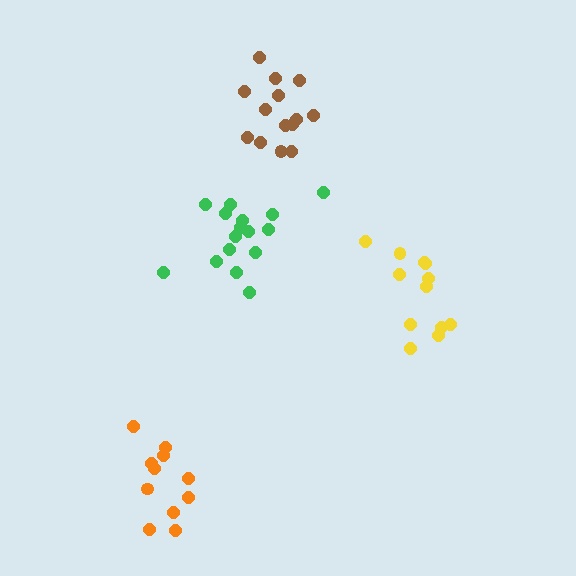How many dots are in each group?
Group 1: 16 dots, Group 2: 11 dots, Group 3: 12 dots, Group 4: 14 dots (53 total).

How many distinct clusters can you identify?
There are 4 distinct clusters.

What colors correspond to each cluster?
The clusters are colored: green, orange, yellow, brown.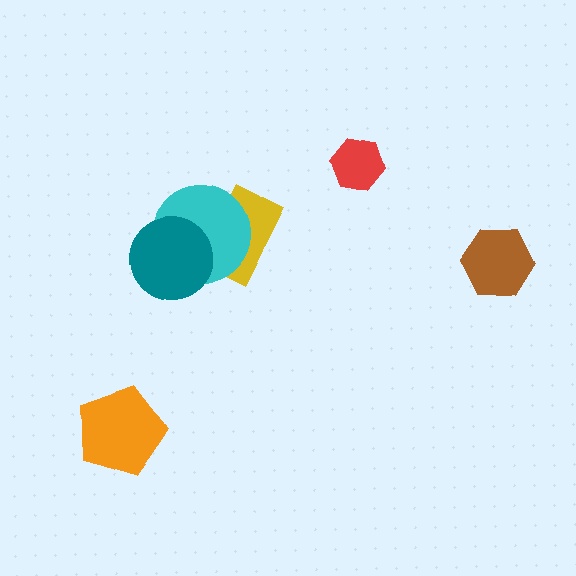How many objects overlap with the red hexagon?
0 objects overlap with the red hexagon.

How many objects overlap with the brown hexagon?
0 objects overlap with the brown hexagon.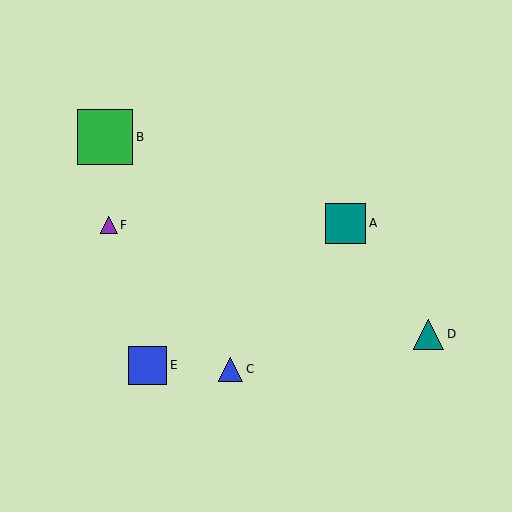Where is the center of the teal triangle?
The center of the teal triangle is at (429, 334).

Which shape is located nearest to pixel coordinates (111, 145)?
The green square (labeled B) at (105, 137) is nearest to that location.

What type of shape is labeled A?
Shape A is a teal square.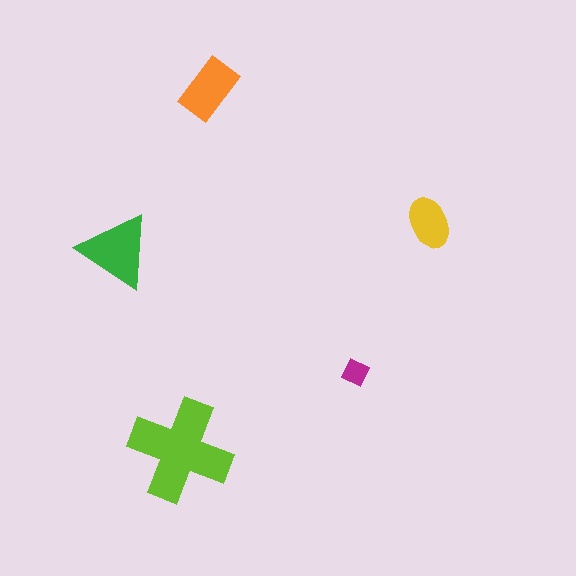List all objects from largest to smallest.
The lime cross, the green triangle, the orange rectangle, the yellow ellipse, the magenta diamond.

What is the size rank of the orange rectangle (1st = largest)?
3rd.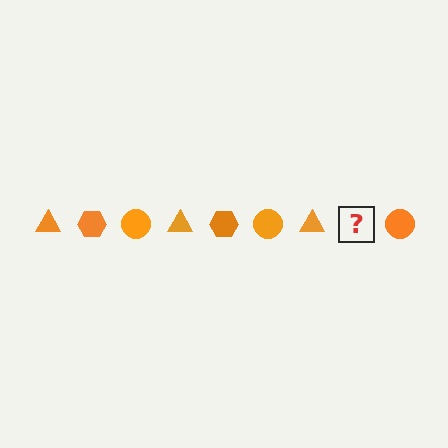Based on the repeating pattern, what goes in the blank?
The blank should be an orange hexagon.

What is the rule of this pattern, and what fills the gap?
The rule is that the pattern cycles through triangle, hexagon, circle shapes in orange. The gap should be filled with an orange hexagon.